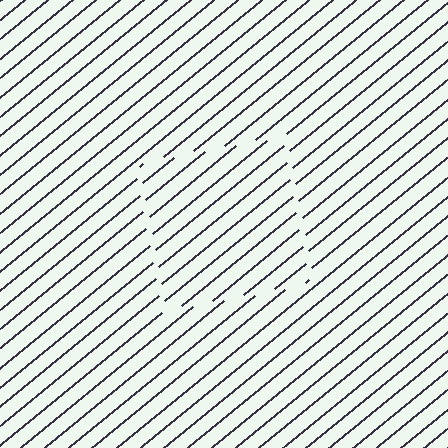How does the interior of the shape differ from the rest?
The interior of the shape contains the same grating, shifted by half a period — the contour is defined by the phase discontinuity where line-ends from the inner and outer gratings abut.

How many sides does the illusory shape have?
4 sides — the line-ends trace a square.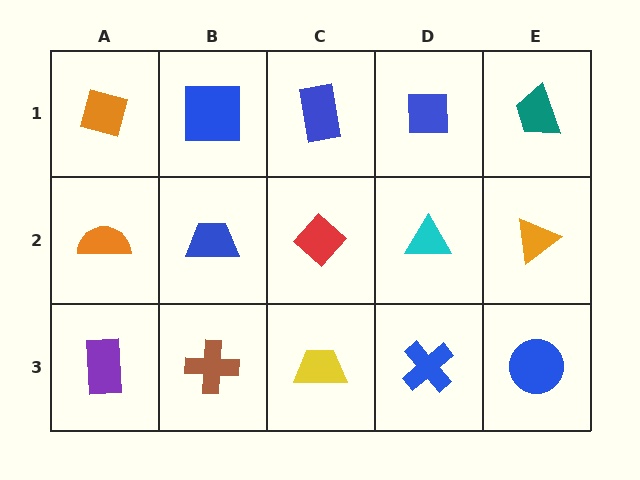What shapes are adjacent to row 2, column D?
A blue square (row 1, column D), a blue cross (row 3, column D), a red diamond (row 2, column C), an orange triangle (row 2, column E).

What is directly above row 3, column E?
An orange triangle.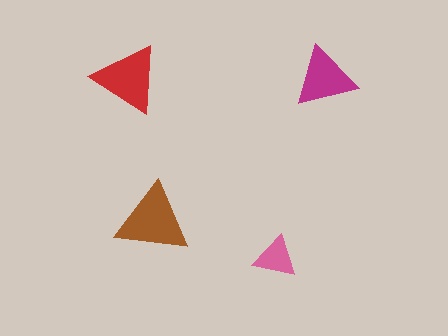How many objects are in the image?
There are 4 objects in the image.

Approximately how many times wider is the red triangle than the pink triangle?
About 1.5 times wider.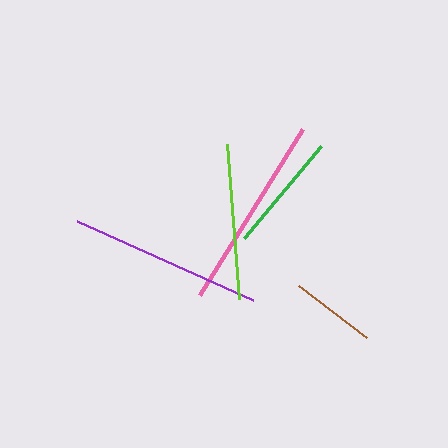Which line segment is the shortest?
The brown line is the shortest at approximately 85 pixels.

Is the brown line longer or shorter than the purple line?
The purple line is longer than the brown line.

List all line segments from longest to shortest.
From longest to shortest: pink, purple, lime, green, brown.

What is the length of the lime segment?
The lime segment is approximately 155 pixels long.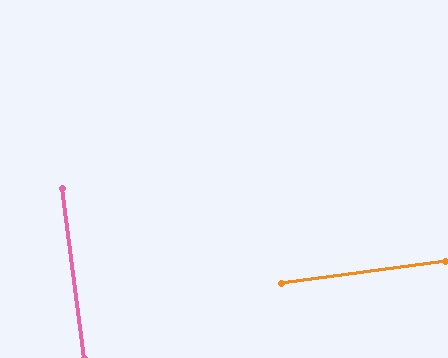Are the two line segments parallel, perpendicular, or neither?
Perpendicular — they meet at approximately 90°.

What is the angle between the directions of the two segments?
Approximately 90 degrees.